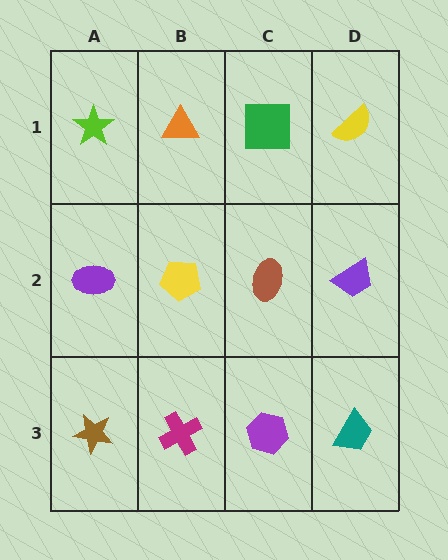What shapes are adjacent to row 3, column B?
A yellow pentagon (row 2, column B), a brown star (row 3, column A), a purple hexagon (row 3, column C).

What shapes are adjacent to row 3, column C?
A brown ellipse (row 2, column C), a magenta cross (row 3, column B), a teal trapezoid (row 3, column D).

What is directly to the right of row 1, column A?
An orange triangle.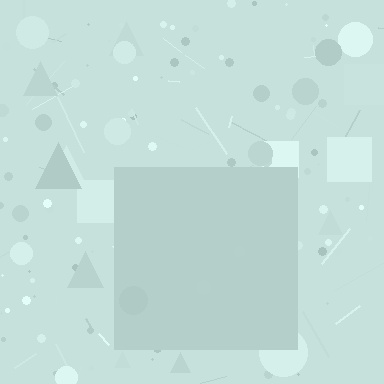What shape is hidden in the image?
A square is hidden in the image.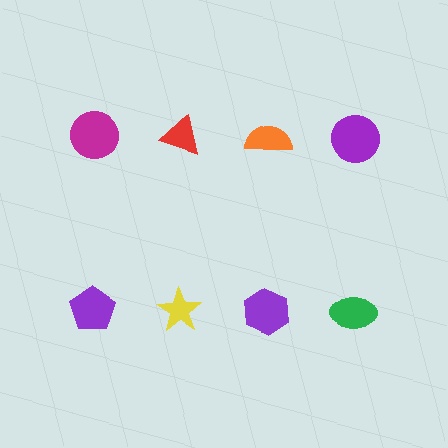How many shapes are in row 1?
4 shapes.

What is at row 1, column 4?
A purple circle.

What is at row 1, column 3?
An orange semicircle.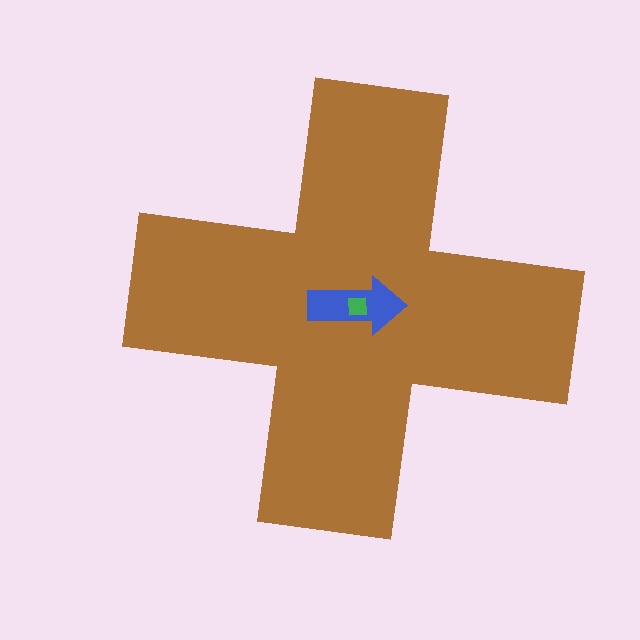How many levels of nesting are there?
3.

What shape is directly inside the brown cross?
The blue arrow.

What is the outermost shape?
The brown cross.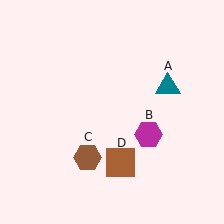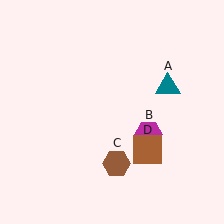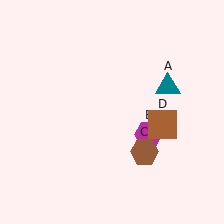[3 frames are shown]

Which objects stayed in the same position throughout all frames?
Teal triangle (object A) and magenta hexagon (object B) remained stationary.